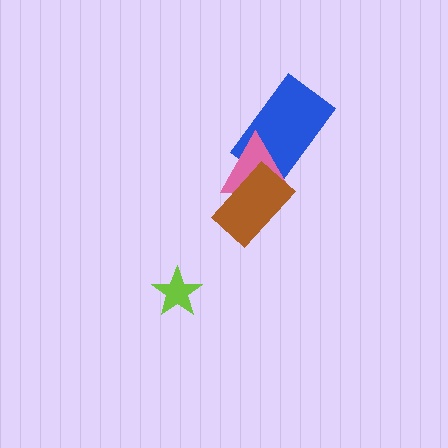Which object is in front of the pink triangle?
The brown rectangle is in front of the pink triangle.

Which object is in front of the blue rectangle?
The pink triangle is in front of the blue rectangle.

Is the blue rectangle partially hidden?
Yes, it is partially covered by another shape.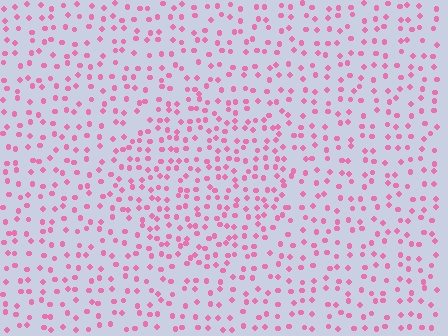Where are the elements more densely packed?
The elements are more densely packed inside the circle boundary.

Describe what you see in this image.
The image contains small pink elements arranged at two different densities. A circle-shaped region is visible where the elements are more densely packed than the surrounding area.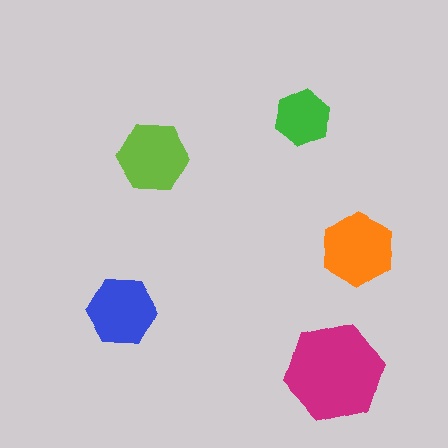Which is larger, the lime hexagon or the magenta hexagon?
The magenta one.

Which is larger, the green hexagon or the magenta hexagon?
The magenta one.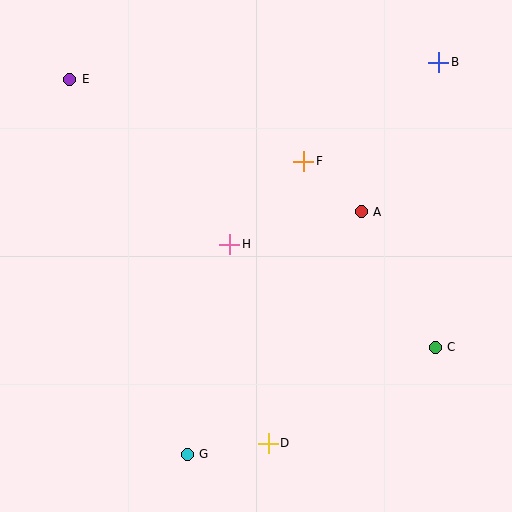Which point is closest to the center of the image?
Point H at (230, 244) is closest to the center.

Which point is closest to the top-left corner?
Point E is closest to the top-left corner.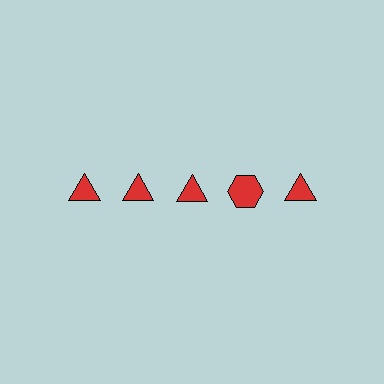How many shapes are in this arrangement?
There are 5 shapes arranged in a grid pattern.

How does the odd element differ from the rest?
It has a different shape: hexagon instead of triangle.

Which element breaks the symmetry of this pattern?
The red hexagon in the top row, second from right column breaks the symmetry. All other shapes are red triangles.